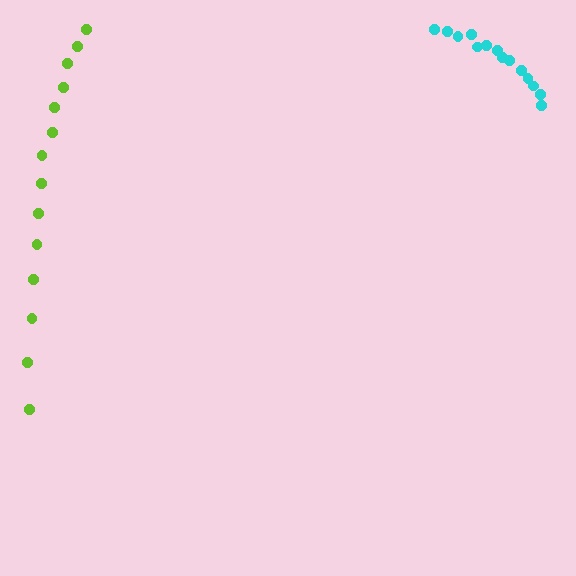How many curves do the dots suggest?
There are 2 distinct paths.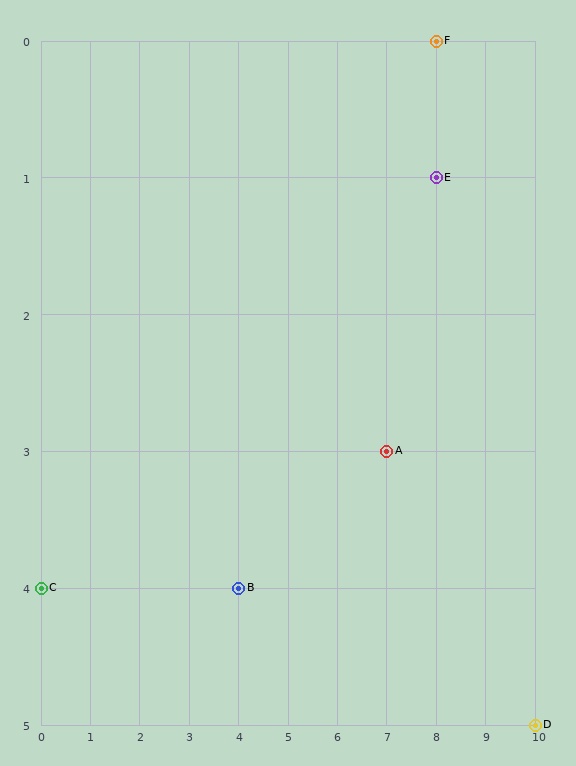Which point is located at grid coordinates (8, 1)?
Point E is at (8, 1).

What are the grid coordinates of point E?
Point E is at grid coordinates (8, 1).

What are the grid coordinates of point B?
Point B is at grid coordinates (4, 4).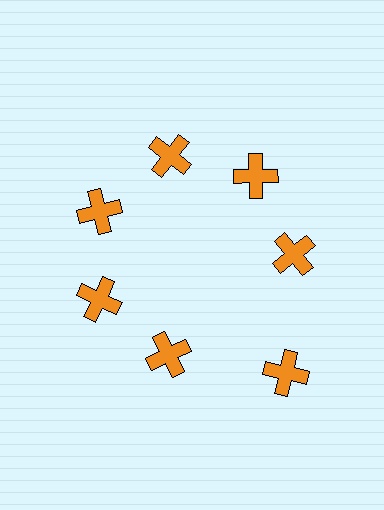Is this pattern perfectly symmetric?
No. The 7 orange crosses are arranged in a ring, but one element near the 5 o'clock position is pushed outward from the center, breaking the 7-fold rotational symmetry.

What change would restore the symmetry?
The symmetry would be restored by moving it inward, back onto the ring so that all 7 crosses sit at equal angles and equal distance from the center.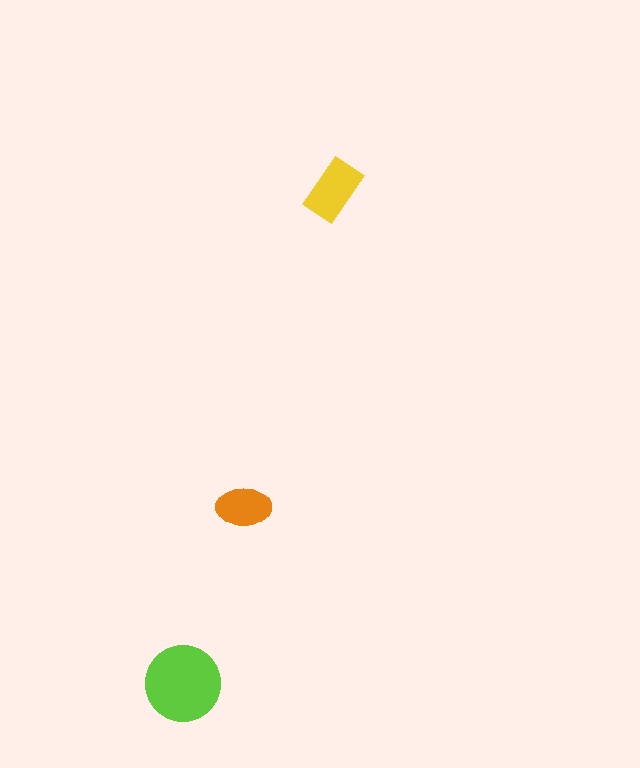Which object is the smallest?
The orange ellipse.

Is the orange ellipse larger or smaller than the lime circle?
Smaller.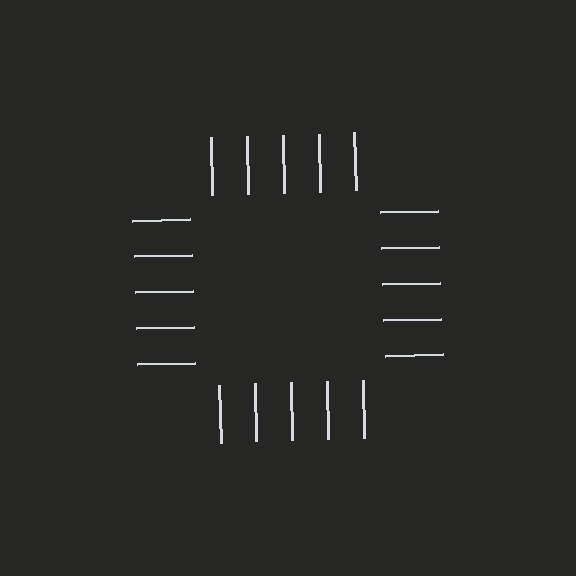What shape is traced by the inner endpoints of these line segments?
An illusory square — the line segments terminate on its edges but no continuous stroke is drawn.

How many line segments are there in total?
20 — 5 along each of the 4 edges.